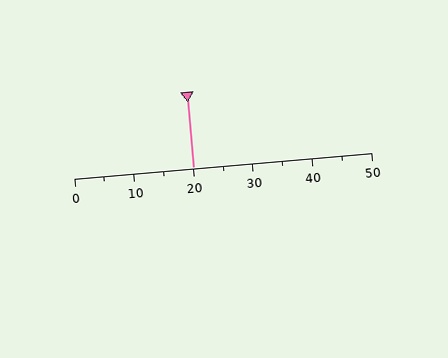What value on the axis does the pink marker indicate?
The marker indicates approximately 20.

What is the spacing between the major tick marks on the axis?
The major ticks are spaced 10 apart.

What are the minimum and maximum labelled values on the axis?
The axis runs from 0 to 50.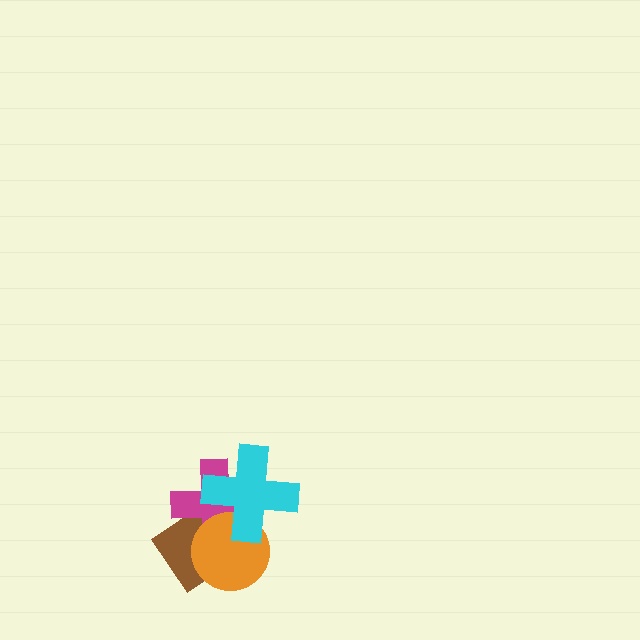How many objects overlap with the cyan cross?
3 objects overlap with the cyan cross.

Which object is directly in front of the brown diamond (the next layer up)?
The magenta cross is directly in front of the brown diamond.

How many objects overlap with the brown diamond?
3 objects overlap with the brown diamond.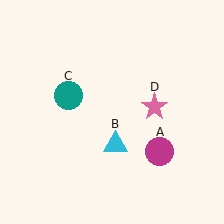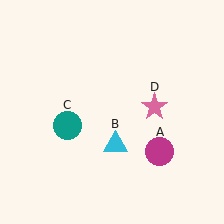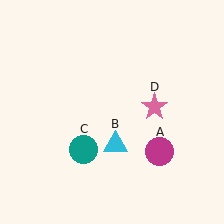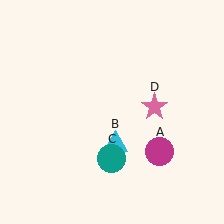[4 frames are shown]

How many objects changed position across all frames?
1 object changed position: teal circle (object C).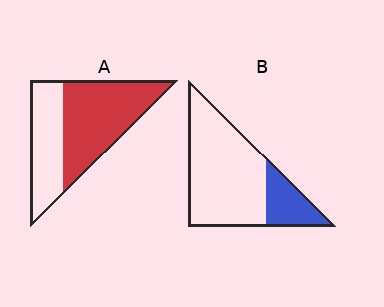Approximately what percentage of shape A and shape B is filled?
A is approximately 60% and B is approximately 25%.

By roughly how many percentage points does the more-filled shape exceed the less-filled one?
By roughly 40 percentage points (A over B).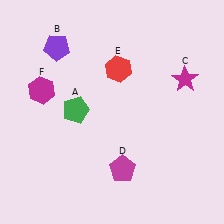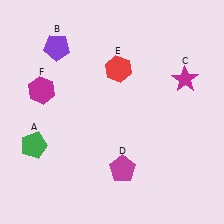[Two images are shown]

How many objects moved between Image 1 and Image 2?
1 object moved between the two images.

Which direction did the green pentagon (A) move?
The green pentagon (A) moved left.